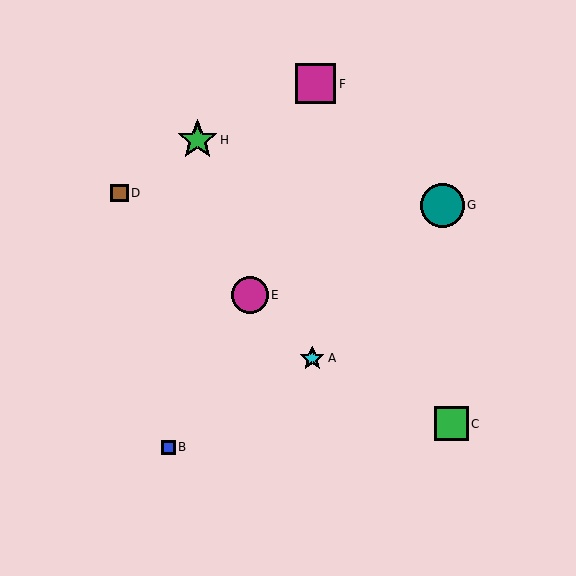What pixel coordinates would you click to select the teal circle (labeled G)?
Click at (442, 205) to select the teal circle G.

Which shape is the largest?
The teal circle (labeled G) is the largest.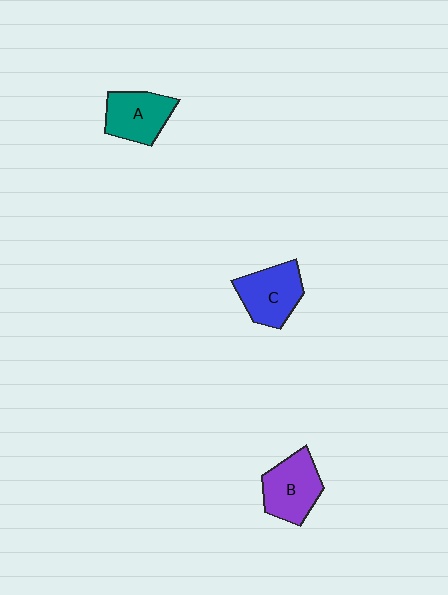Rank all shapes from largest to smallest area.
From largest to smallest: B (purple), C (blue), A (teal).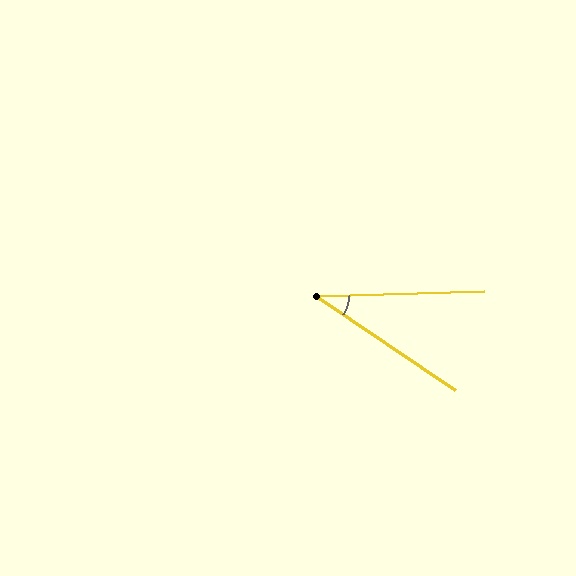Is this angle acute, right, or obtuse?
It is acute.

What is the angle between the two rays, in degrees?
Approximately 36 degrees.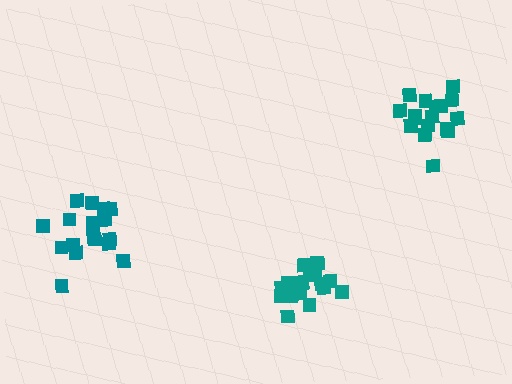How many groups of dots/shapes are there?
There are 3 groups.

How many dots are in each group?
Group 1: 17 dots, Group 2: 18 dots, Group 3: 19 dots (54 total).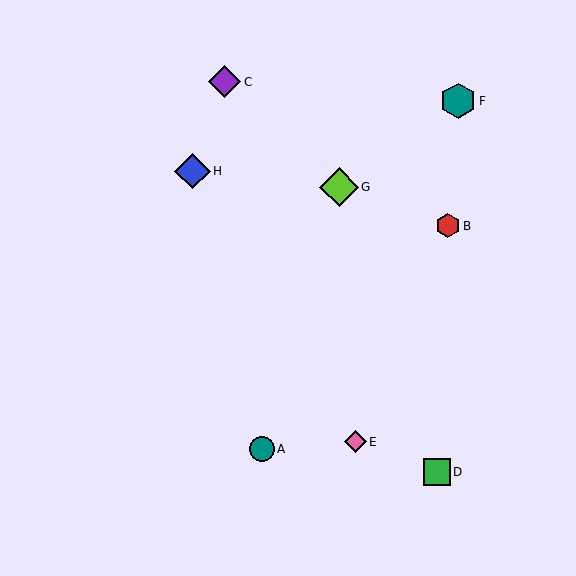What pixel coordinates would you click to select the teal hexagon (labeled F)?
Click at (458, 101) to select the teal hexagon F.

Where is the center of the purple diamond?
The center of the purple diamond is at (224, 82).